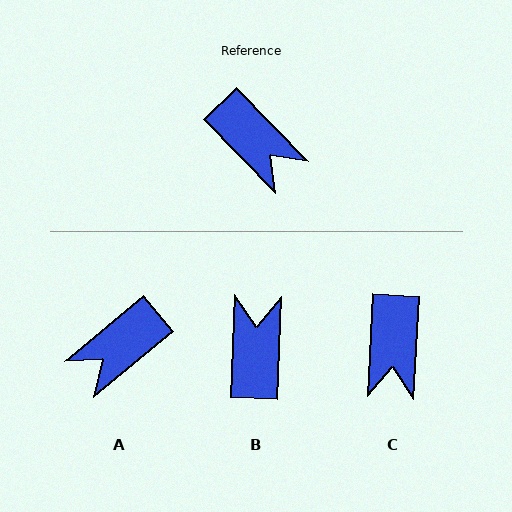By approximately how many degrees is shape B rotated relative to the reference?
Approximately 134 degrees counter-clockwise.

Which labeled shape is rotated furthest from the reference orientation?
B, about 134 degrees away.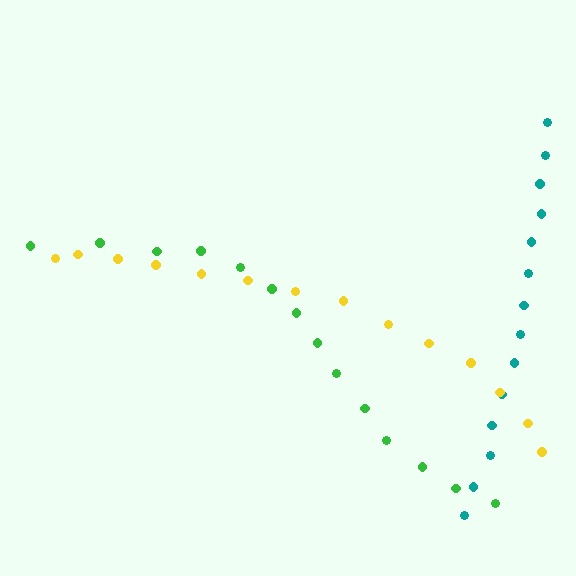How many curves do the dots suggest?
There are 3 distinct paths.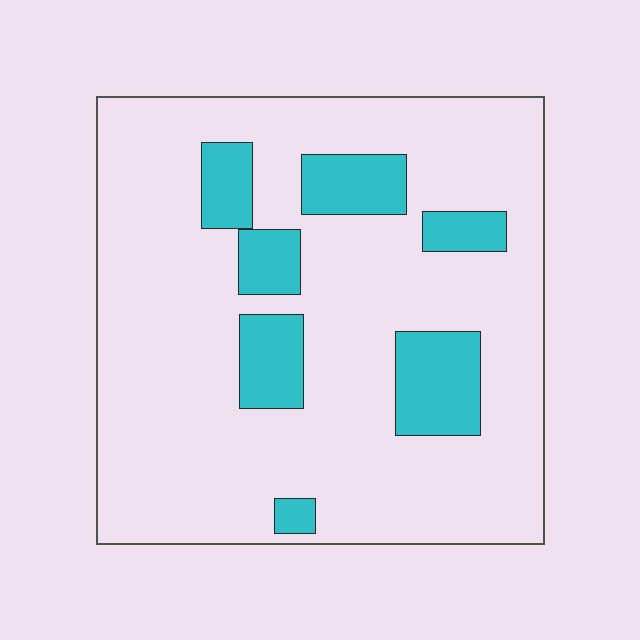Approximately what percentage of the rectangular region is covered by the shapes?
Approximately 20%.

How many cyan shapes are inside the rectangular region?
7.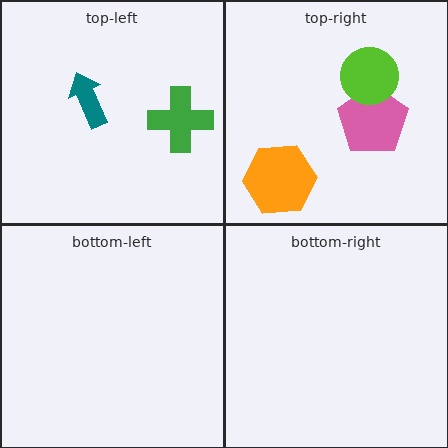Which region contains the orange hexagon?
The top-right region.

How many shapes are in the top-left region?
2.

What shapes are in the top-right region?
The orange hexagon, the pink pentagon, the lime circle.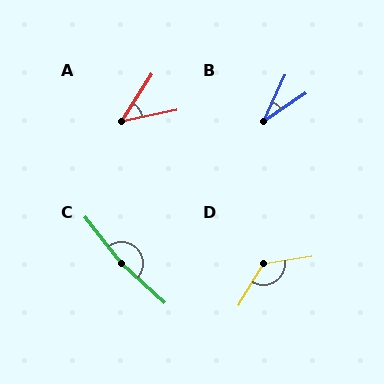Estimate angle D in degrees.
Approximately 130 degrees.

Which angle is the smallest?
B, at approximately 32 degrees.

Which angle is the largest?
C, at approximately 170 degrees.